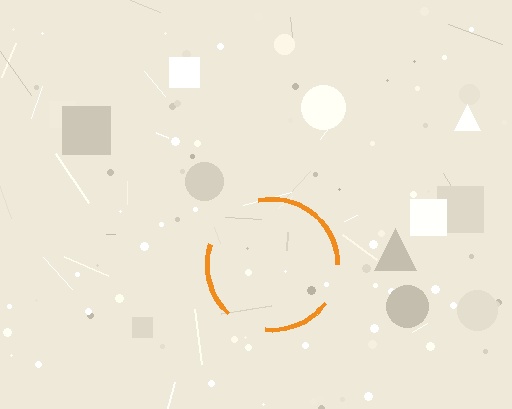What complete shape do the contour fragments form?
The contour fragments form a circle.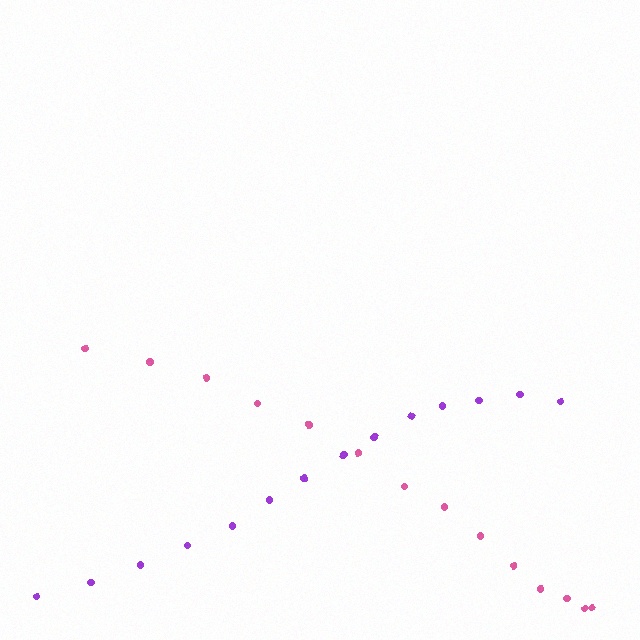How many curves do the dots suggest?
There are 2 distinct paths.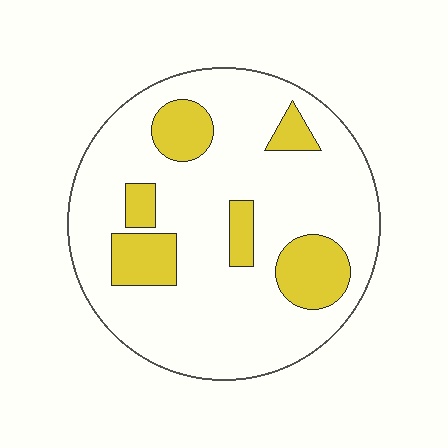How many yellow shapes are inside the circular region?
6.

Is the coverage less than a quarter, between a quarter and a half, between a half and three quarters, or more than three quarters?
Less than a quarter.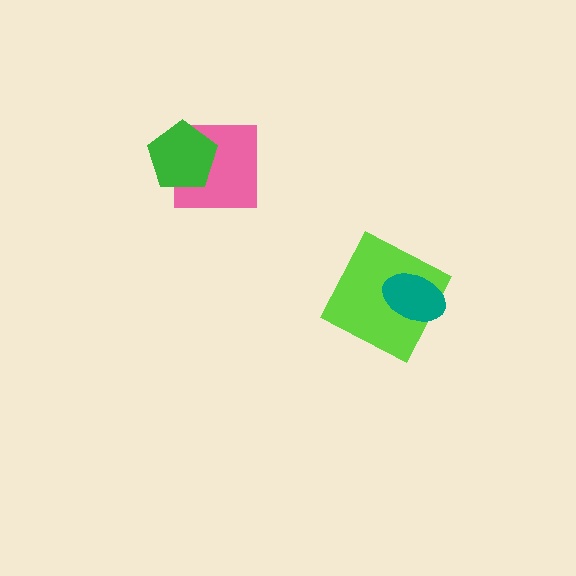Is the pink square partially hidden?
Yes, it is partially covered by another shape.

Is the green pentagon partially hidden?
No, no other shape covers it.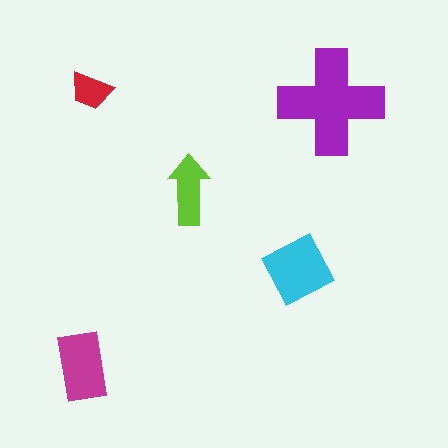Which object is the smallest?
The red trapezoid.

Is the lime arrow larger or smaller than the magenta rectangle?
Smaller.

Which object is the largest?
The purple cross.